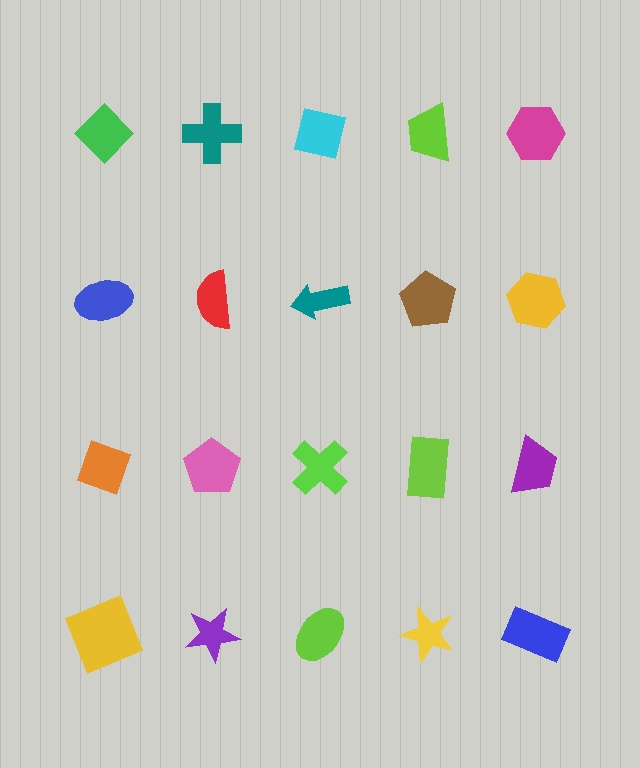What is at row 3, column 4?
A lime rectangle.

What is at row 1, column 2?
A teal cross.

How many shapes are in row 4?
5 shapes.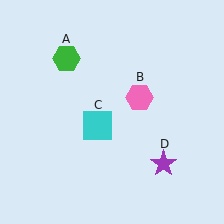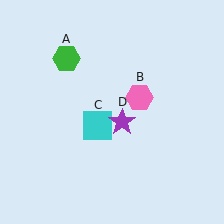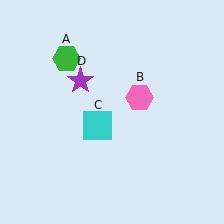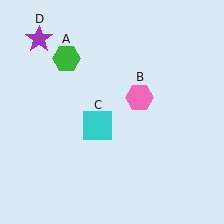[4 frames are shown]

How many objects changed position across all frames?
1 object changed position: purple star (object D).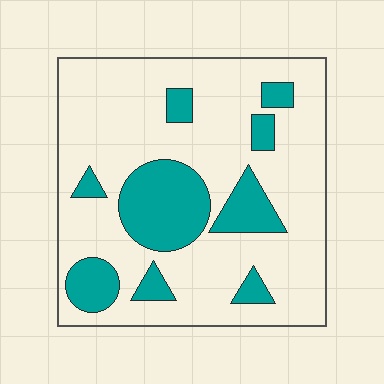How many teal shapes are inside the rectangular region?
9.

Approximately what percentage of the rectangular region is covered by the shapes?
Approximately 25%.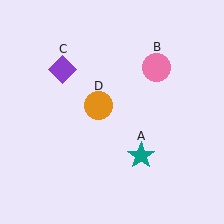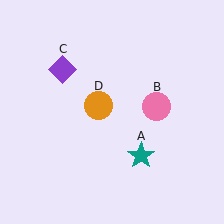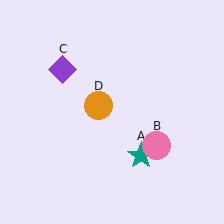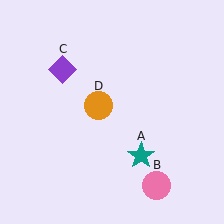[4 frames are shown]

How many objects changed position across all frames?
1 object changed position: pink circle (object B).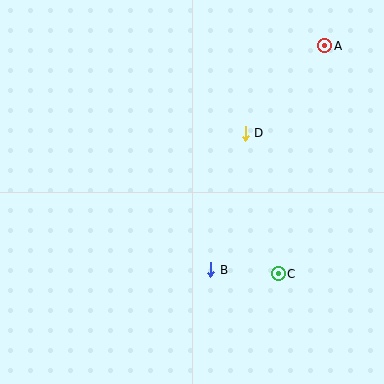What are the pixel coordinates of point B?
Point B is at (211, 270).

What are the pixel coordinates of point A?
Point A is at (325, 46).